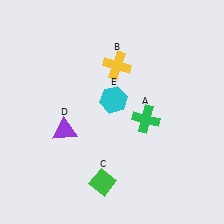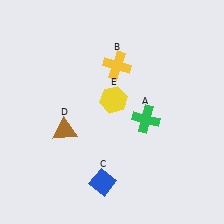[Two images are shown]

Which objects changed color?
C changed from green to blue. D changed from purple to brown. E changed from cyan to yellow.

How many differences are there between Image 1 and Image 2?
There are 3 differences between the two images.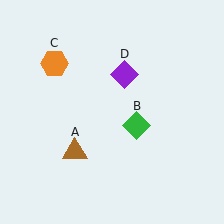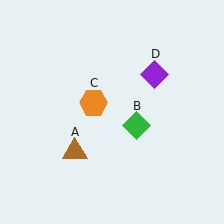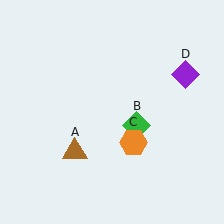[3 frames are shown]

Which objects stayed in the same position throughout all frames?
Brown triangle (object A) and green diamond (object B) remained stationary.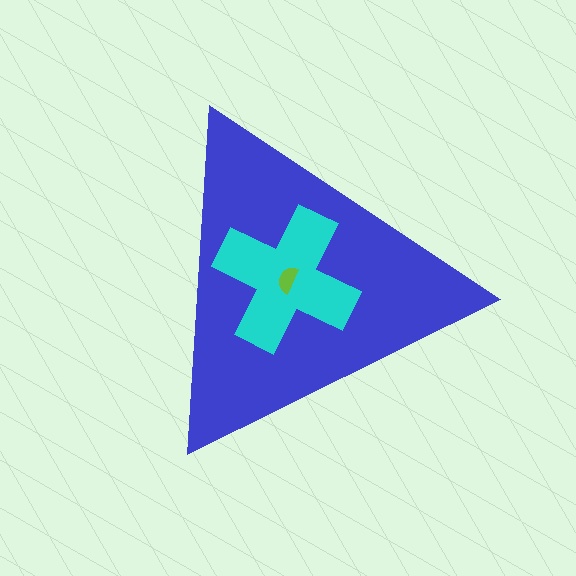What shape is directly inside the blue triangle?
The cyan cross.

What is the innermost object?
The lime semicircle.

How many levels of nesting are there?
3.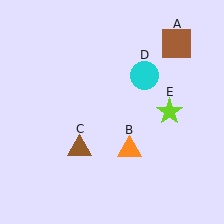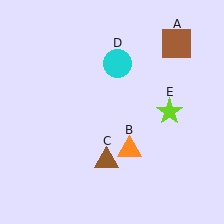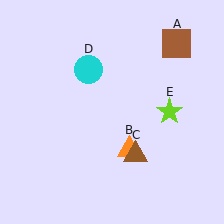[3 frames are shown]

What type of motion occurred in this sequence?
The brown triangle (object C), cyan circle (object D) rotated counterclockwise around the center of the scene.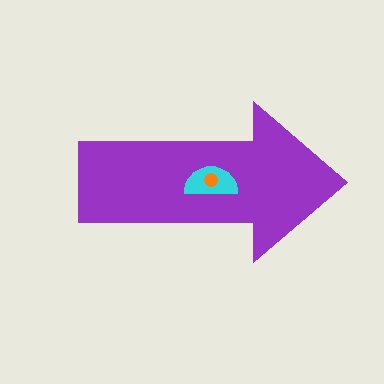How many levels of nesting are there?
3.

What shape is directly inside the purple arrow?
The cyan semicircle.